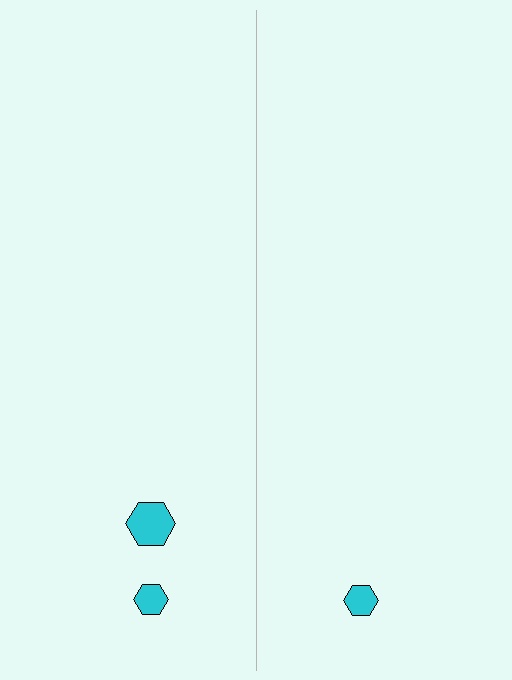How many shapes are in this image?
There are 3 shapes in this image.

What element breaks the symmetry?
A cyan hexagon is missing from the right side.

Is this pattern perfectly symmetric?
No, the pattern is not perfectly symmetric. A cyan hexagon is missing from the right side.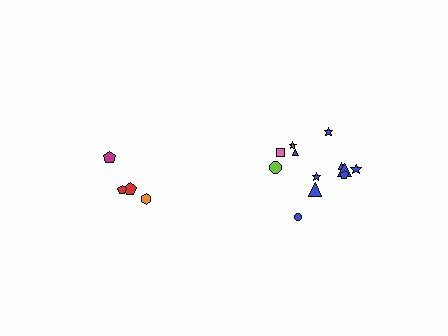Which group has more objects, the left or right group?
The right group.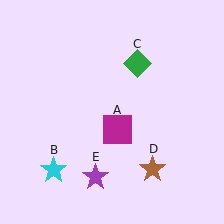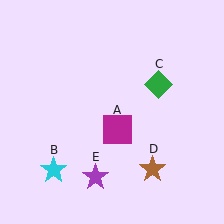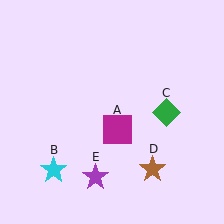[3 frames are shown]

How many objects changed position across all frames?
1 object changed position: green diamond (object C).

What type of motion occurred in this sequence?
The green diamond (object C) rotated clockwise around the center of the scene.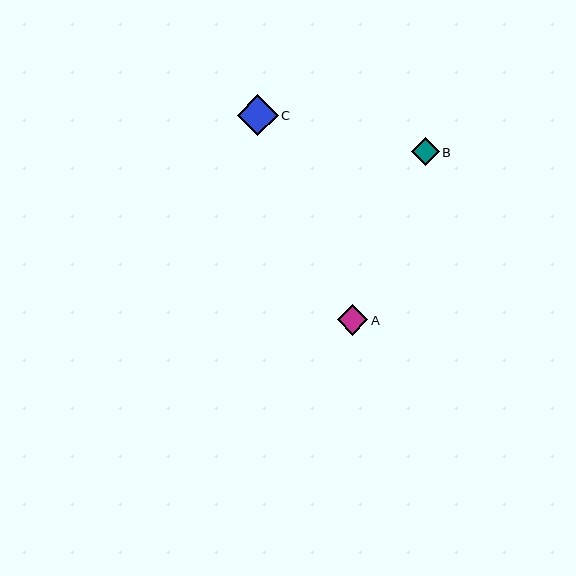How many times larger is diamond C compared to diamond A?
Diamond C is approximately 1.3 times the size of diamond A.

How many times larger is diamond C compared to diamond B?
Diamond C is approximately 1.5 times the size of diamond B.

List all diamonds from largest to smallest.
From largest to smallest: C, A, B.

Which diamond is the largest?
Diamond C is the largest with a size of approximately 41 pixels.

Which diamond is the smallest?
Diamond B is the smallest with a size of approximately 28 pixels.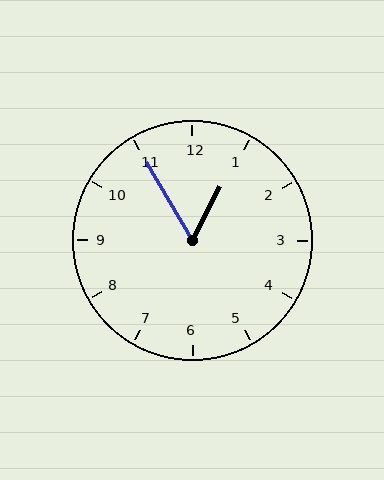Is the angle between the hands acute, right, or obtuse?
It is acute.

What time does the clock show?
12:55.